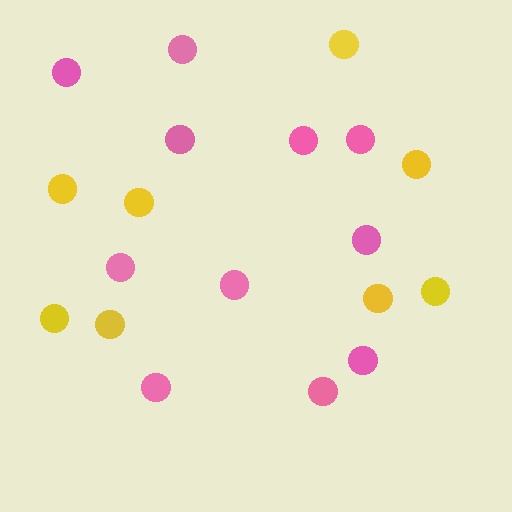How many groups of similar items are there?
There are 2 groups: one group of yellow circles (8) and one group of pink circles (11).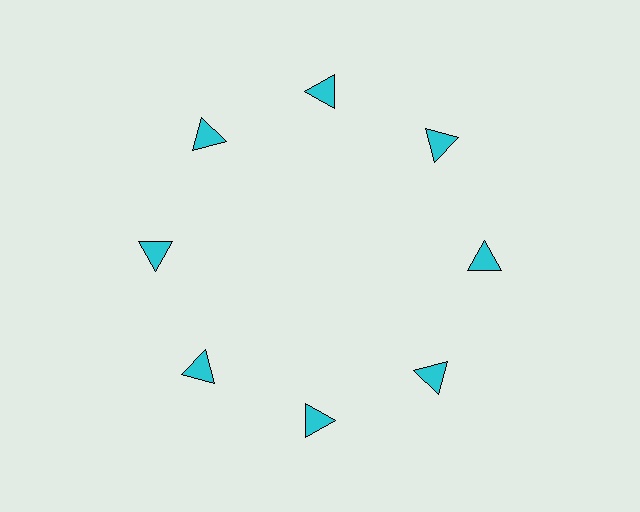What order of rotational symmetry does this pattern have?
This pattern has 8-fold rotational symmetry.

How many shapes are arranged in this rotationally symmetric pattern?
There are 8 shapes, arranged in 8 groups of 1.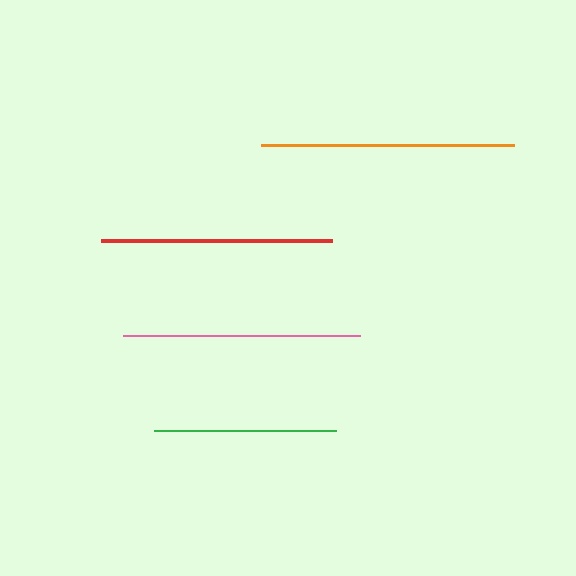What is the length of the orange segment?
The orange segment is approximately 253 pixels long.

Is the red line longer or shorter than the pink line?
The pink line is longer than the red line.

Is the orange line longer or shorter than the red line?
The orange line is longer than the red line.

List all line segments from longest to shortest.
From longest to shortest: orange, pink, red, green.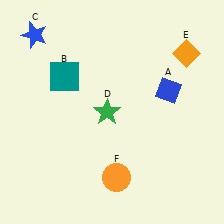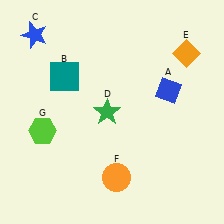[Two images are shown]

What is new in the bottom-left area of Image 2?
A lime hexagon (G) was added in the bottom-left area of Image 2.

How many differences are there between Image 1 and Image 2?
There is 1 difference between the two images.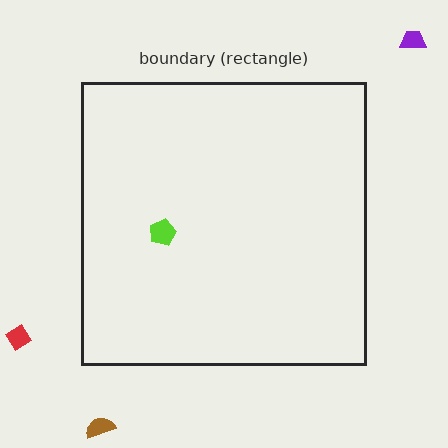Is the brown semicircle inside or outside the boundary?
Outside.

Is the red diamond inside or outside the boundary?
Outside.